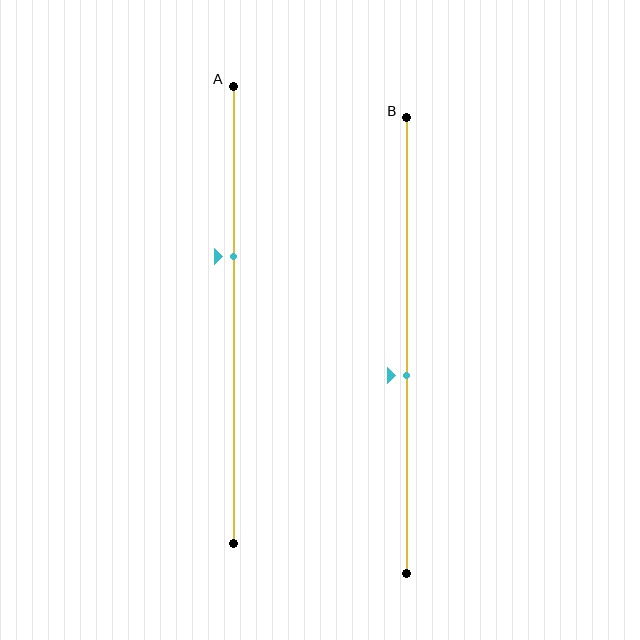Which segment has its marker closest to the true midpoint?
Segment B has its marker closest to the true midpoint.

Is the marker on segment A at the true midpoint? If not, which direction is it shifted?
No, the marker on segment A is shifted upward by about 13% of the segment length.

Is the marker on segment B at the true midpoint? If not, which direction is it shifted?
No, the marker on segment B is shifted downward by about 7% of the segment length.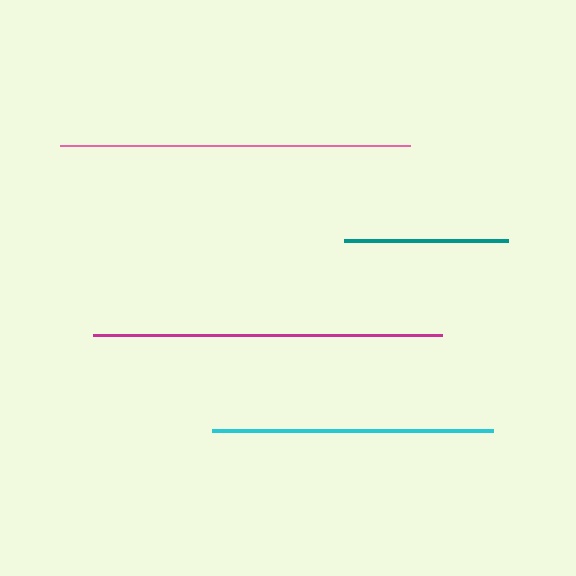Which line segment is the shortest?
The teal line is the shortest at approximately 165 pixels.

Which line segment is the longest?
The pink line is the longest at approximately 350 pixels.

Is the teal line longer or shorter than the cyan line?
The cyan line is longer than the teal line.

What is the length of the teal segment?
The teal segment is approximately 165 pixels long.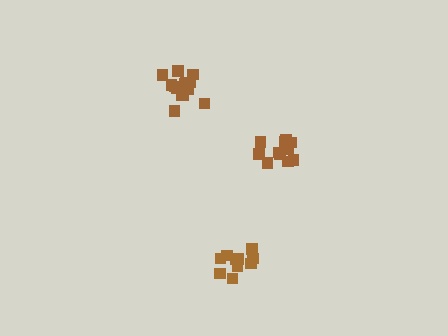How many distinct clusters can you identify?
There are 3 distinct clusters.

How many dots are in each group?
Group 1: 14 dots, Group 2: 11 dots, Group 3: 11 dots (36 total).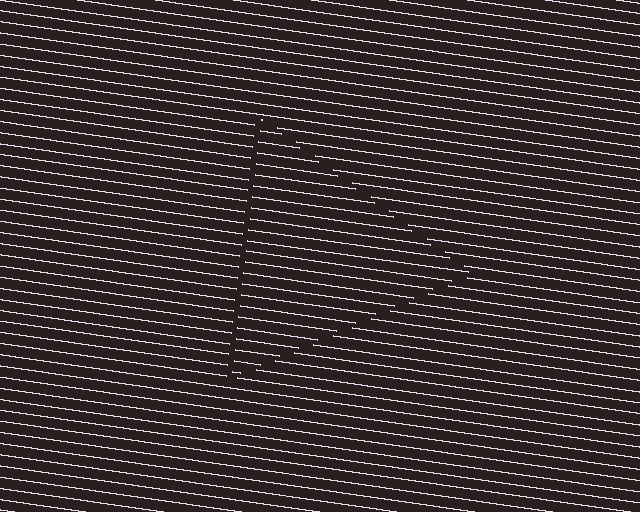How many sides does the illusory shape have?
3 sides — the line-ends trace a triangle.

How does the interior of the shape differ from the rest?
The interior of the shape contains the same grating, shifted by half a period — the contour is defined by the phase discontinuity where line-ends from the inner and outer gratings abut.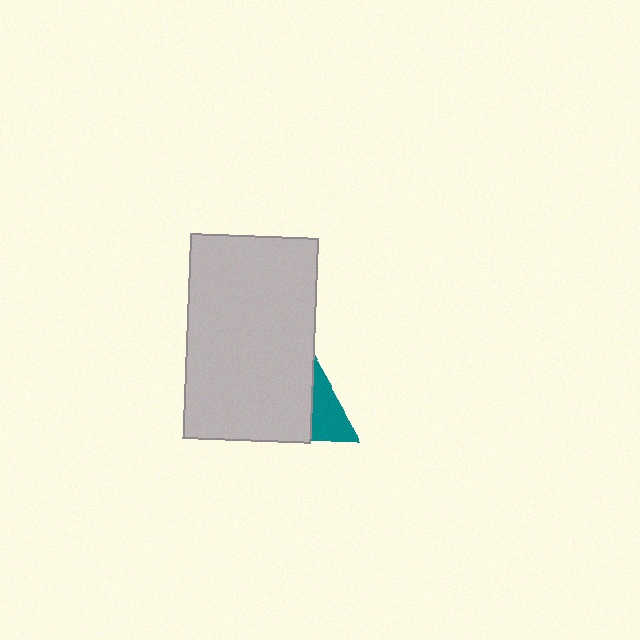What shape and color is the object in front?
The object in front is a light gray rectangle.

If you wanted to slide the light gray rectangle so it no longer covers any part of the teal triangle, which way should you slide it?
Slide it left — that is the most direct way to separate the two shapes.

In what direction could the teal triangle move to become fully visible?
The teal triangle could move right. That would shift it out from behind the light gray rectangle entirely.